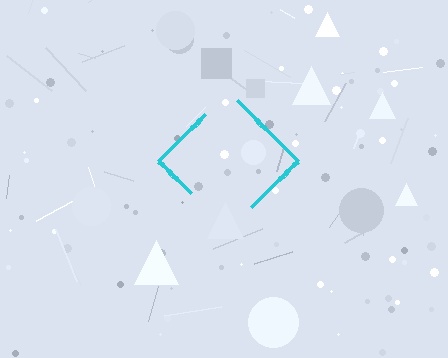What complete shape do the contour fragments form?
The contour fragments form a diamond.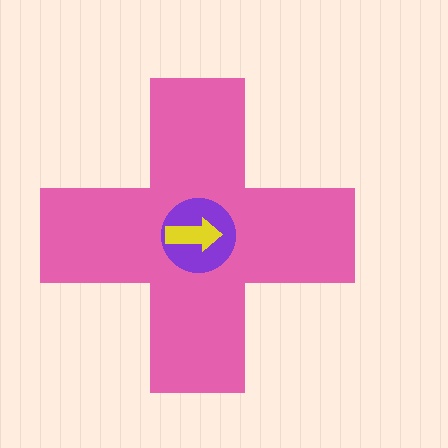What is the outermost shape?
The pink cross.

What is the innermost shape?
The yellow arrow.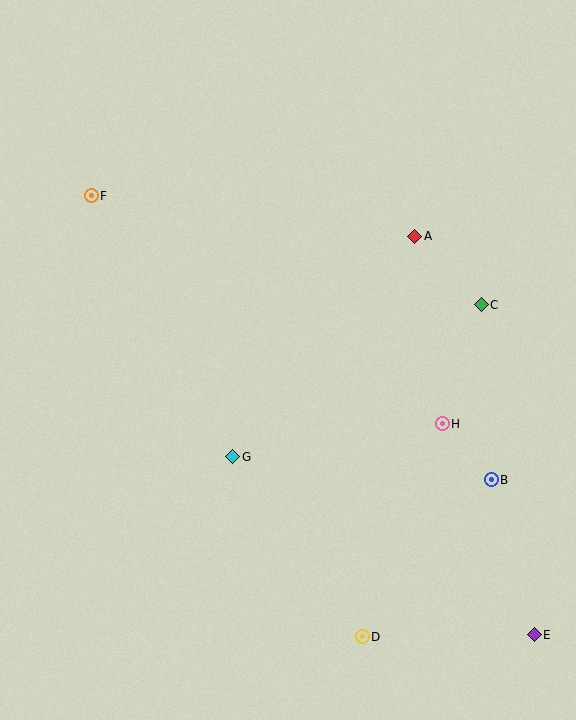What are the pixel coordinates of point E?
Point E is at (534, 635).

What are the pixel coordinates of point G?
Point G is at (233, 457).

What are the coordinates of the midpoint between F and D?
The midpoint between F and D is at (227, 416).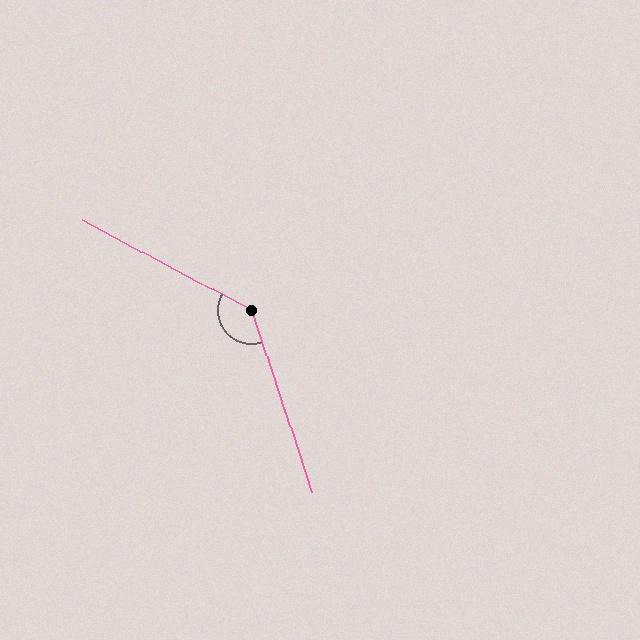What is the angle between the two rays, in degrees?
Approximately 136 degrees.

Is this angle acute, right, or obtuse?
It is obtuse.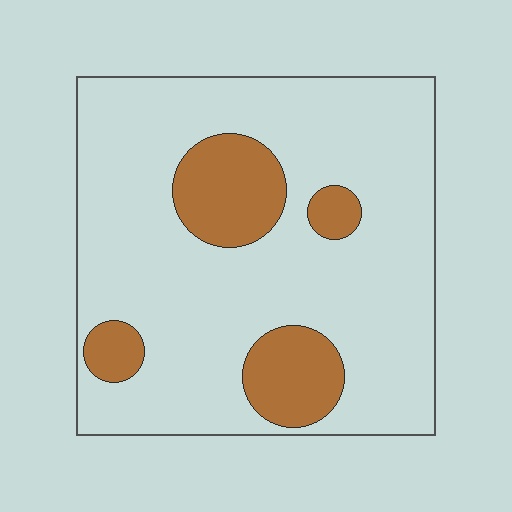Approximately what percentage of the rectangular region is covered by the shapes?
Approximately 20%.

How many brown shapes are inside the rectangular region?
4.